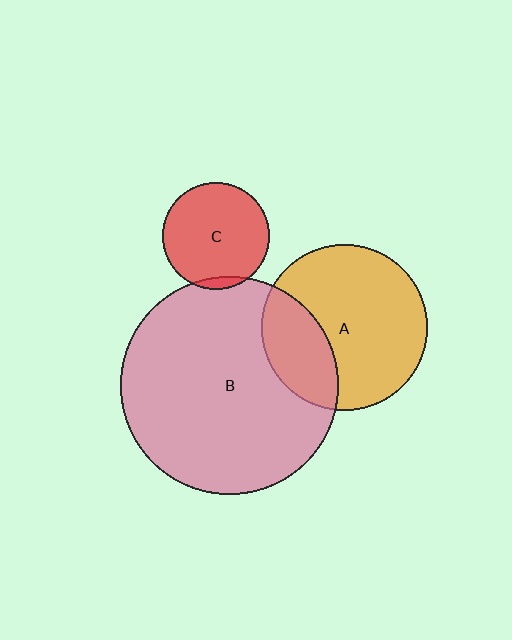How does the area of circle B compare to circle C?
Approximately 4.2 times.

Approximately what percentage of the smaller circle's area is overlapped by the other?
Approximately 30%.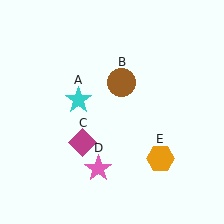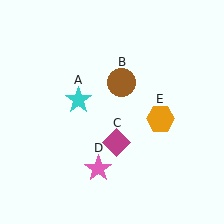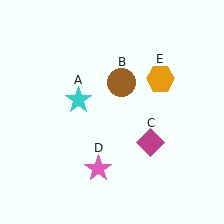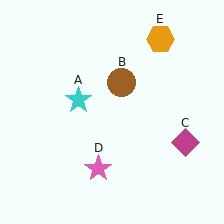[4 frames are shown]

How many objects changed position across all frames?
2 objects changed position: magenta diamond (object C), orange hexagon (object E).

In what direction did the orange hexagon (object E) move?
The orange hexagon (object E) moved up.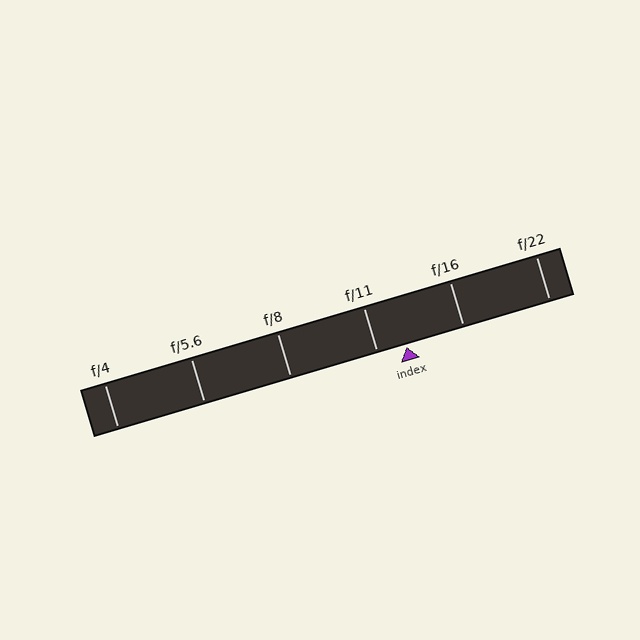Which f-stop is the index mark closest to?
The index mark is closest to f/11.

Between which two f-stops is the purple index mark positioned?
The index mark is between f/11 and f/16.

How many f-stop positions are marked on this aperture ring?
There are 6 f-stop positions marked.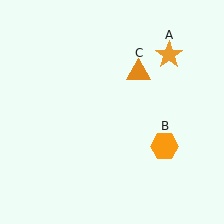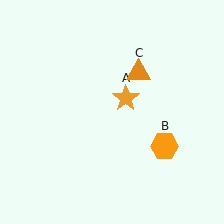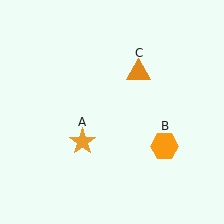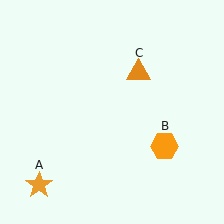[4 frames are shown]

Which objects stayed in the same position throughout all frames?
Orange hexagon (object B) and orange triangle (object C) remained stationary.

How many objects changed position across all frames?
1 object changed position: orange star (object A).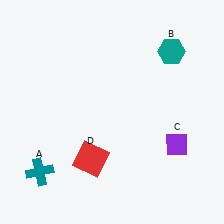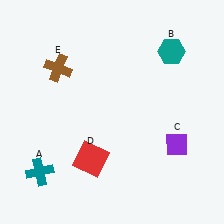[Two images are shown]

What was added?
A brown cross (E) was added in Image 2.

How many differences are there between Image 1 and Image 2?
There is 1 difference between the two images.